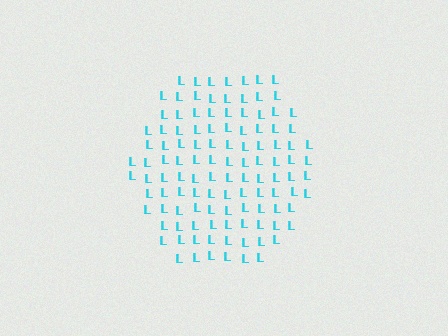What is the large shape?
The large shape is a hexagon.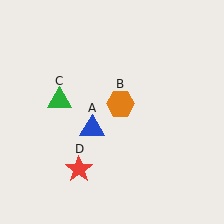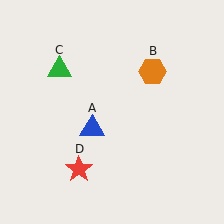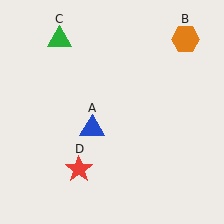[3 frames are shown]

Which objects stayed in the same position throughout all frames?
Blue triangle (object A) and red star (object D) remained stationary.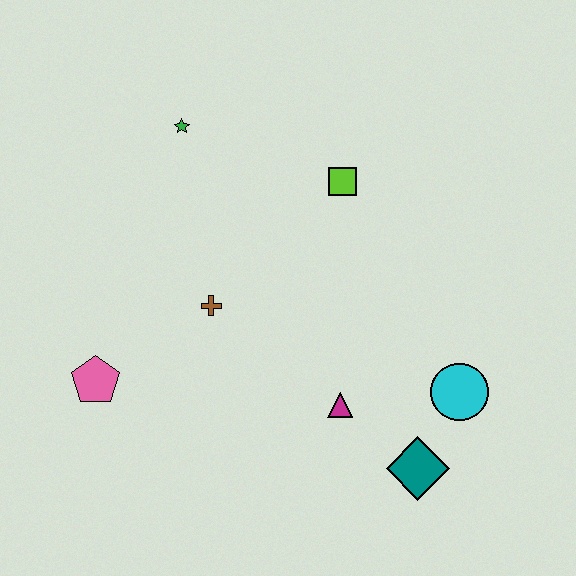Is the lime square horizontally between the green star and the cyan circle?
Yes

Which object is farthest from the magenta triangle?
The green star is farthest from the magenta triangle.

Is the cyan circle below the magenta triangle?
No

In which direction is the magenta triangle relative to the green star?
The magenta triangle is below the green star.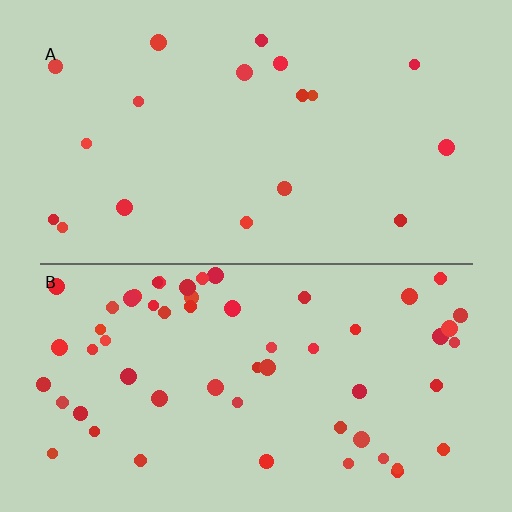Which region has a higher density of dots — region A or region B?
B (the bottom).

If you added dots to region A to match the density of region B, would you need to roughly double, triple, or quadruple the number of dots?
Approximately triple.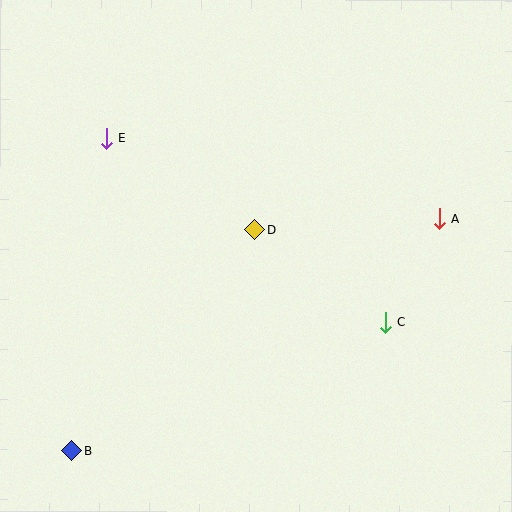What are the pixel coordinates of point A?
Point A is at (440, 219).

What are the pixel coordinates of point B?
Point B is at (72, 451).